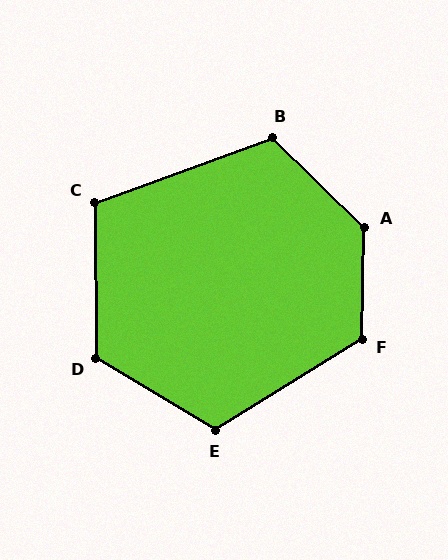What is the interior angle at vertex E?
Approximately 117 degrees (obtuse).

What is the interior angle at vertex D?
Approximately 121 degrees (obtuse).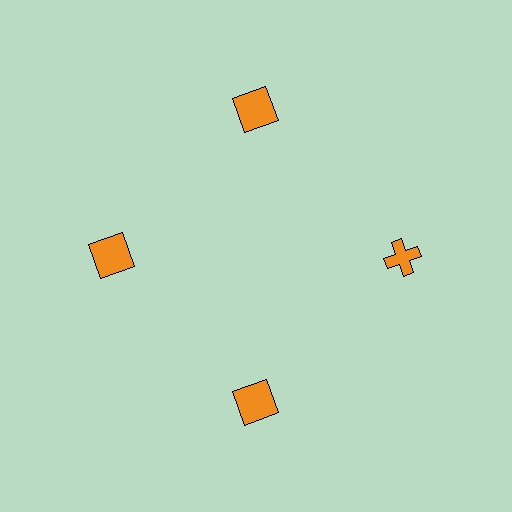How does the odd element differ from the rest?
It has a different shape: cross instead of square.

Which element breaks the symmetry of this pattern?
The orange cross at roughly the 3 o'clock position breaks the symmetry. All other shapes are orange squares.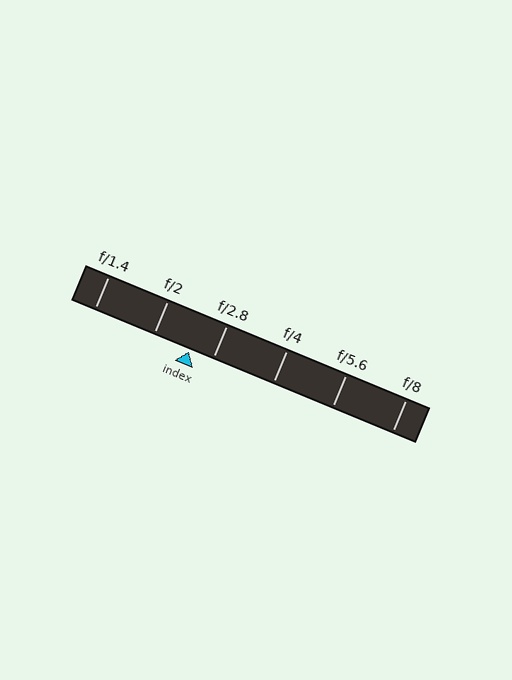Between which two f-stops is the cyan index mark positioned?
The index mark is between f/2 and f/2.8.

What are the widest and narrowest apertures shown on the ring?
The widest aperture shown is f/1.4 and the narrowest is f/8.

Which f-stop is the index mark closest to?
The index mark is closest to f/2.8.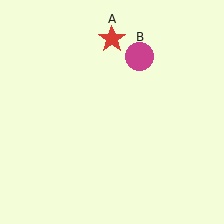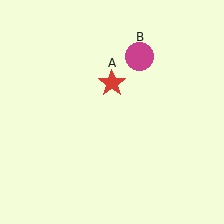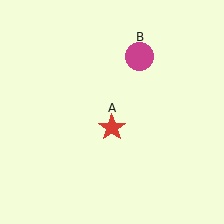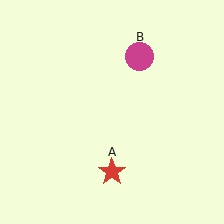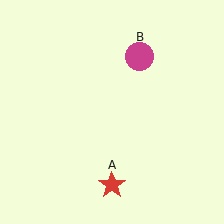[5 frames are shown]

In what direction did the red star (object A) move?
The red star (object A) moved down.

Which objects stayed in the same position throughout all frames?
Magenta circle (object B) remained stationary.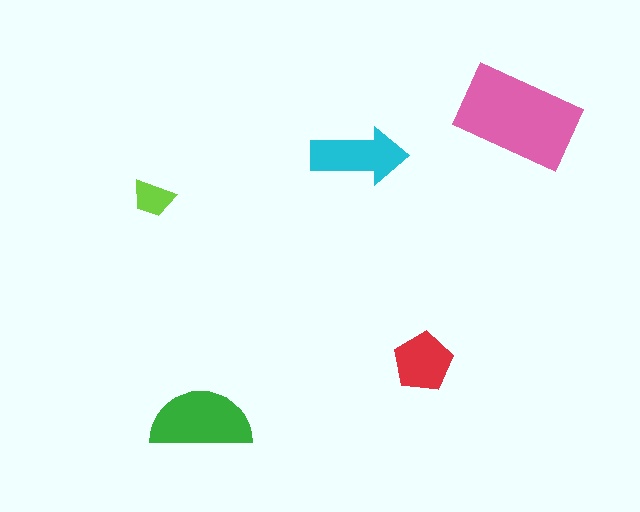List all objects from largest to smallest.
The pink rectangle, the green semicircle, the cyan arrow, the red pentagon, the lime trapezoid.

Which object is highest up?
The pink rectangle is topmost.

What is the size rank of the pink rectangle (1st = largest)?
1st.